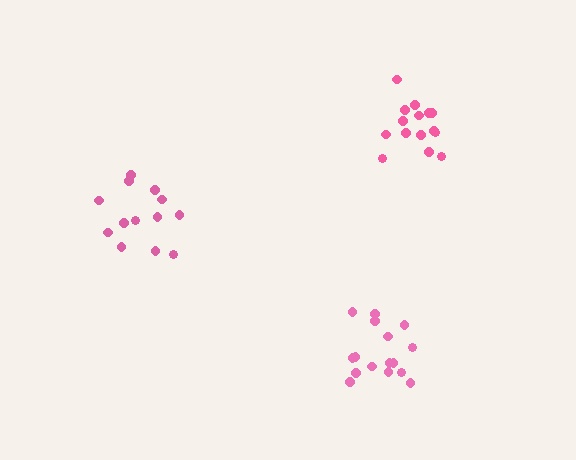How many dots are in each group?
Group 1: 13 dots, Group 2: 15 dots, Group 3: 16 dots (44 total).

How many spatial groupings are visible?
There are 3 spatial groupings.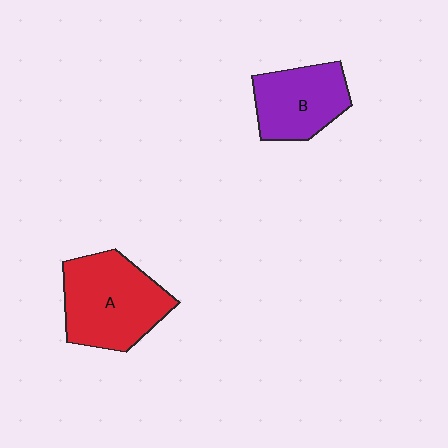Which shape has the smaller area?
Shape B (purple).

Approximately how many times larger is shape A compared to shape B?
Approximately 1.4 times.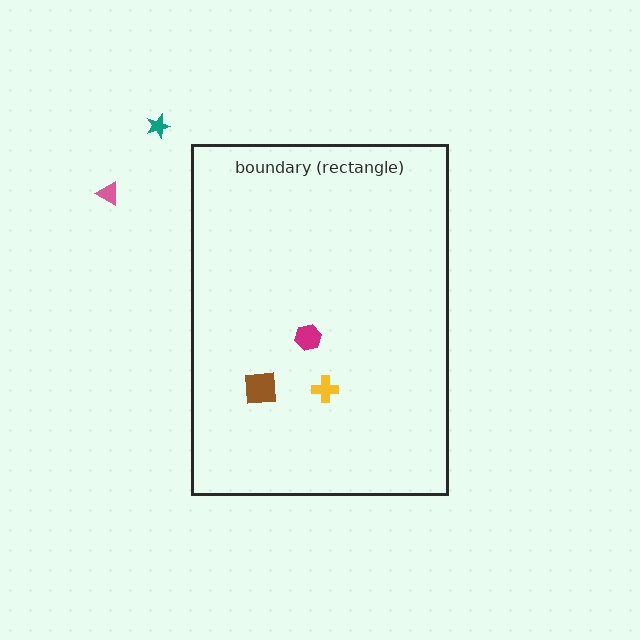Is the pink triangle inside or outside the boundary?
Outside.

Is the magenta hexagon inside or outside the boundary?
Inside.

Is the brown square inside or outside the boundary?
Inside.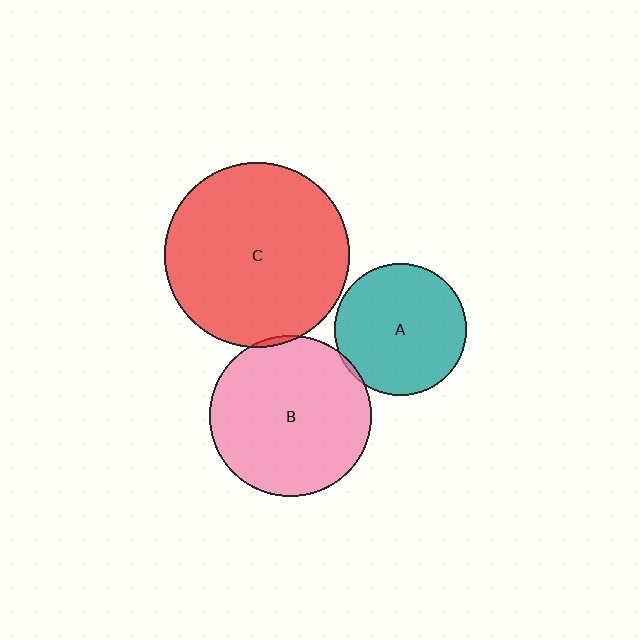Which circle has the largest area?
Circle C (red).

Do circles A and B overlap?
Yes.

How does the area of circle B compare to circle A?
Approximately 1.5 times.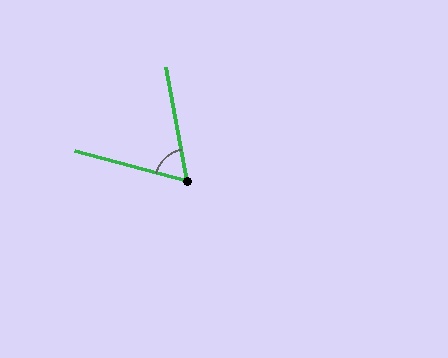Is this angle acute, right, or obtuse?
It is acute.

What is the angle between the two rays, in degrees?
Approximately 65 degrees.